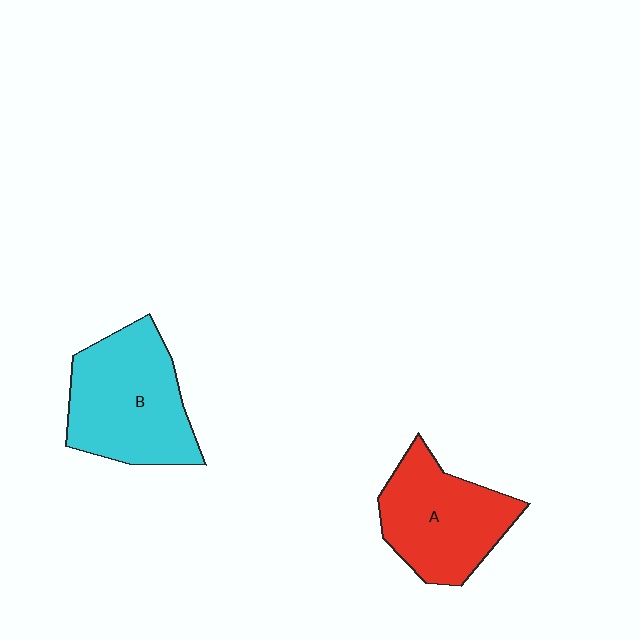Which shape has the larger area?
Shape B (cyan).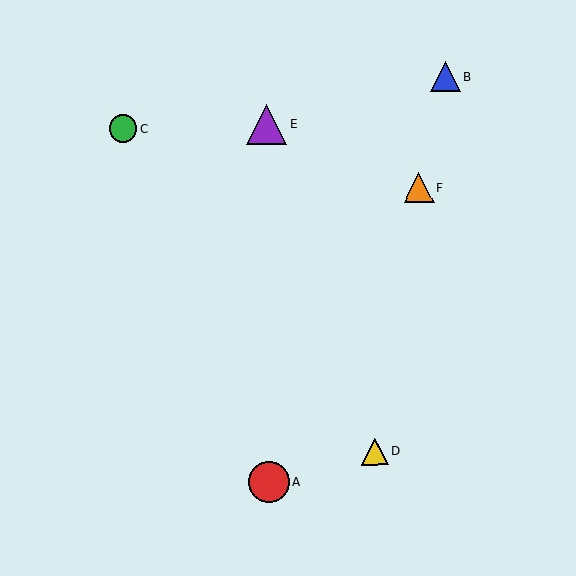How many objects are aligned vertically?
2 objects (A, E) are aligned vertically.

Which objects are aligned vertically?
Objects A, E are aligned vertically.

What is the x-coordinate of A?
Object A is at x≈269.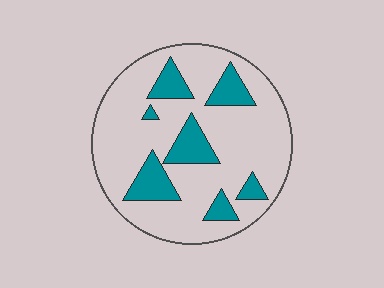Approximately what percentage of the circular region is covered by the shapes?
Approximately 20%.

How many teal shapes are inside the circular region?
7.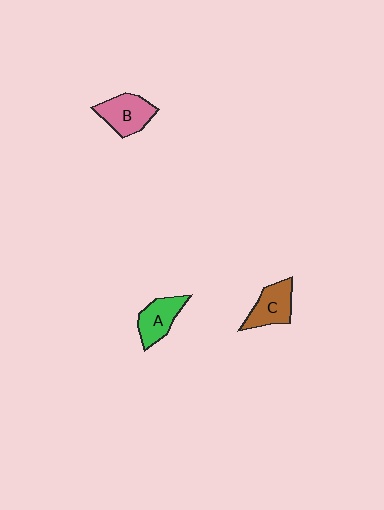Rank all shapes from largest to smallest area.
From largest to smallest: B (pink), C (brown), A (green).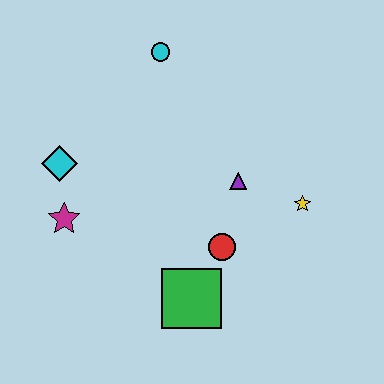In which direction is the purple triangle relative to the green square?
The purple triangle is above the green square.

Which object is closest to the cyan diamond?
The magenta star is closest to the cyan diamond.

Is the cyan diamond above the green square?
Yes